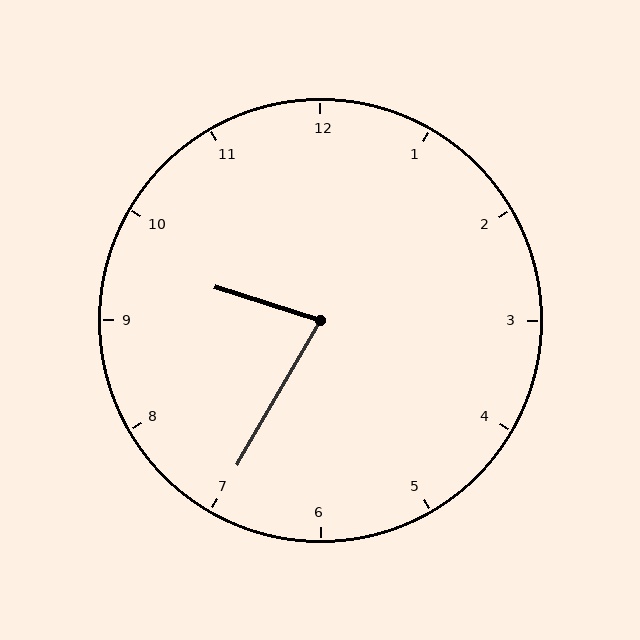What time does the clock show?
9:35.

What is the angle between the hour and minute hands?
Approximately 78 degrees.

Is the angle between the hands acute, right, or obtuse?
It is acute.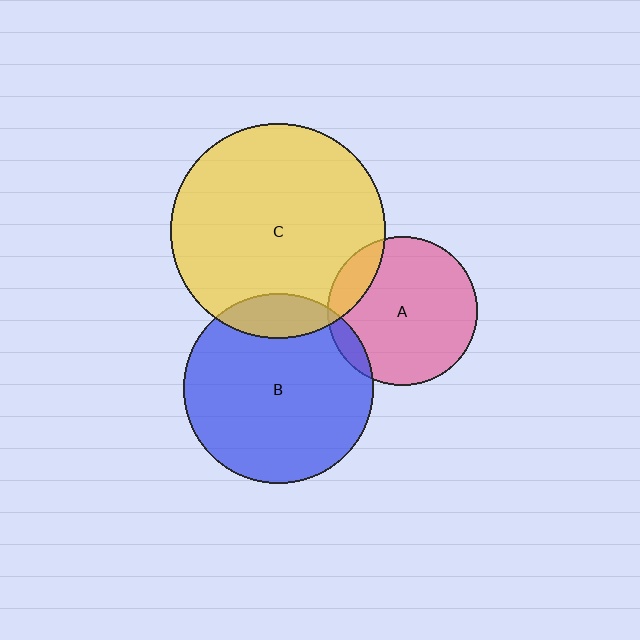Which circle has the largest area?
Circle C (yellow).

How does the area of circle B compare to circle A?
Approximately 1.6 times.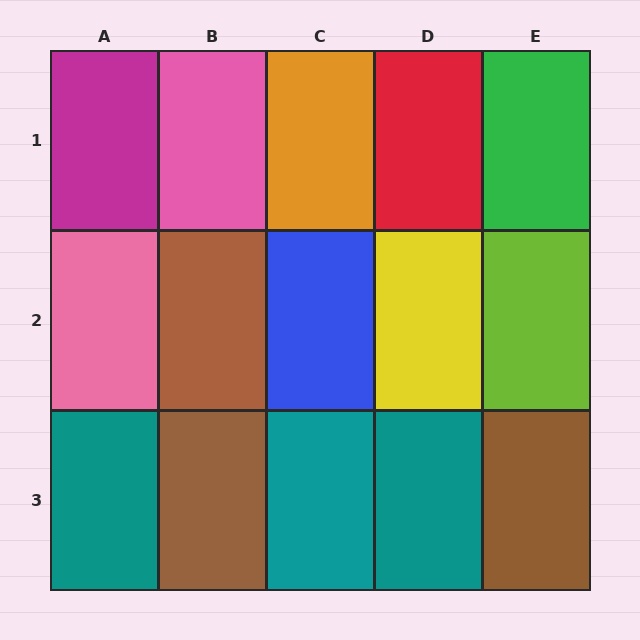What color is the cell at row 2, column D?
Yellow.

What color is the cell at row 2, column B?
Brown.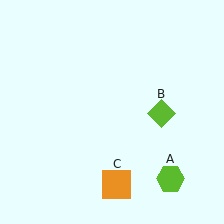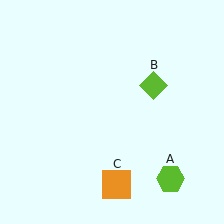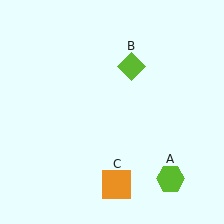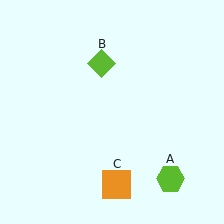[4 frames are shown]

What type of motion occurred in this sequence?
The lime diamond (object B) rotated counterclockwise around the center of the scene.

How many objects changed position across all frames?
1 object changed position: lime diamond (object B).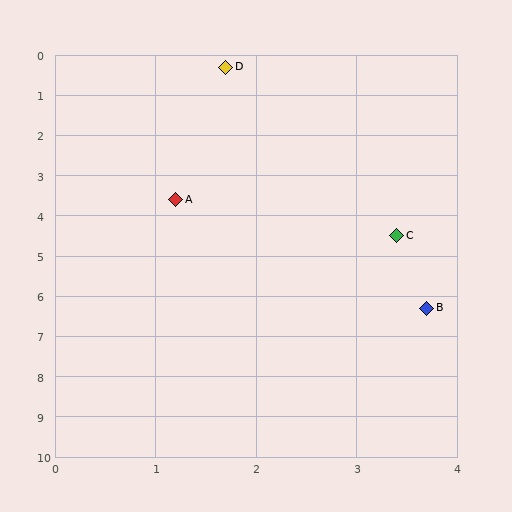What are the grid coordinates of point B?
Point B is at approximately (3.7, 6.3).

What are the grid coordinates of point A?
Point A is at approximately (1.2, 3.6).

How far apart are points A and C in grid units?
Points A and C are about 2.4 grid units apart.